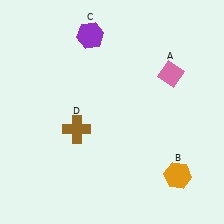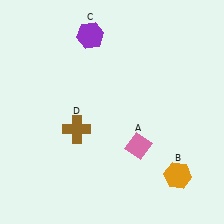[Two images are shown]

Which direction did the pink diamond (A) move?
The pink diamond (A) moved down.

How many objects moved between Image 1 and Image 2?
1 object moved between the two images.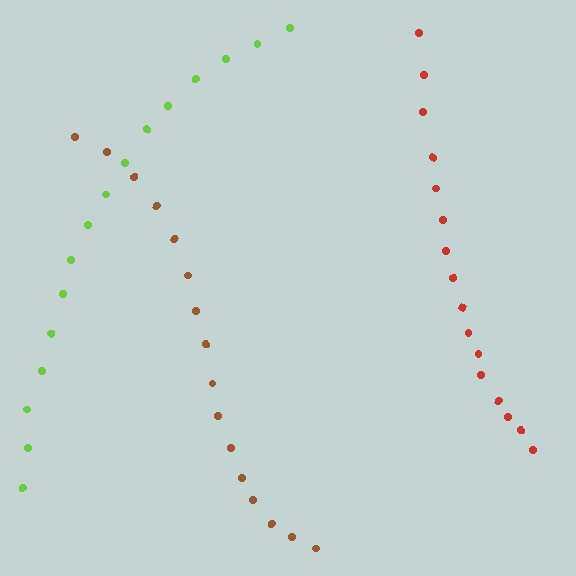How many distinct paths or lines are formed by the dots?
There are 3 distinct paths.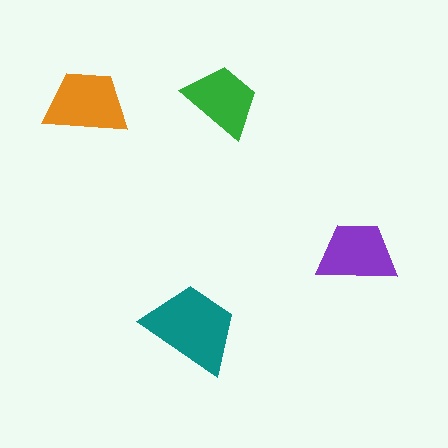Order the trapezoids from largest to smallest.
the teal one, the orange one, the purple one, the green one.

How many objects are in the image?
There are 4 objects in the image.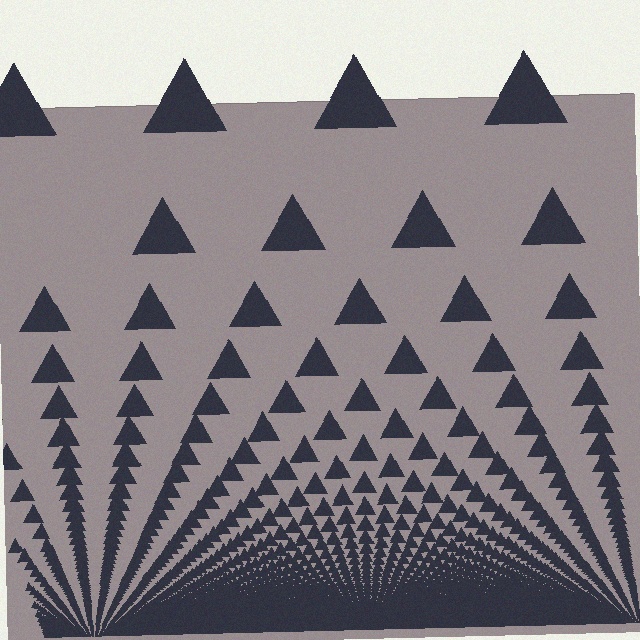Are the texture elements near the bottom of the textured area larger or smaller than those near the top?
Smaller. The gradient is inverted — elements near the bottom are smaller and denser.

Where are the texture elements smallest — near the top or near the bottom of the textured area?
Near the bottom.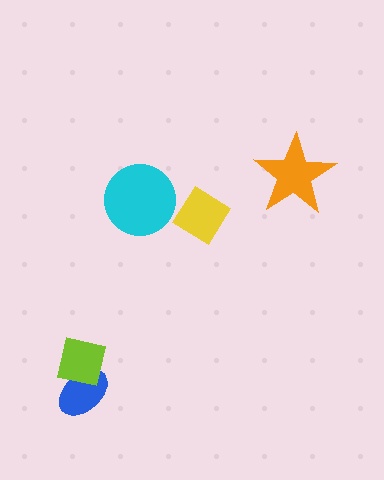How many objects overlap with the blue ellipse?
1 object overlaps with the blue ellipse.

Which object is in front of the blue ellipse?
The lime square is in front of the blue ellipse.